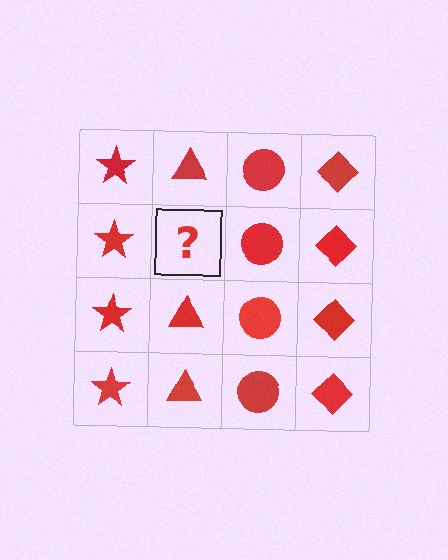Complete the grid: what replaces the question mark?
The question mark should be replaced with a red triangle.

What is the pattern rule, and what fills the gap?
The rule is that each column has a consistent shape. The gap should be filled with a red triangle.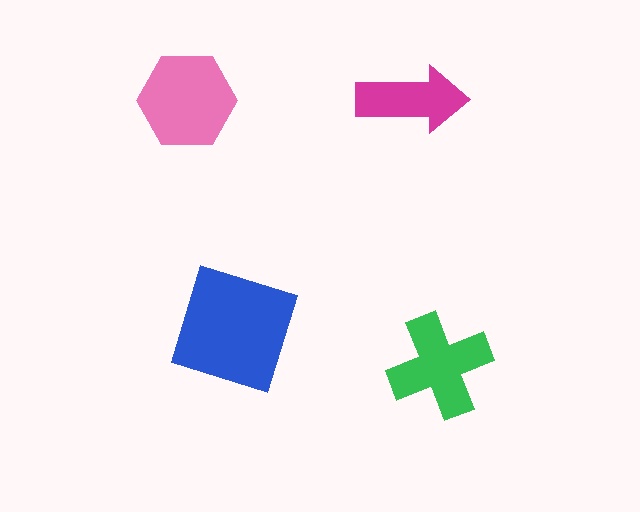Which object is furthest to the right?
The green cross is rightmost.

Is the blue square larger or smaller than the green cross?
Larger.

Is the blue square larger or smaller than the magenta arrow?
Larger.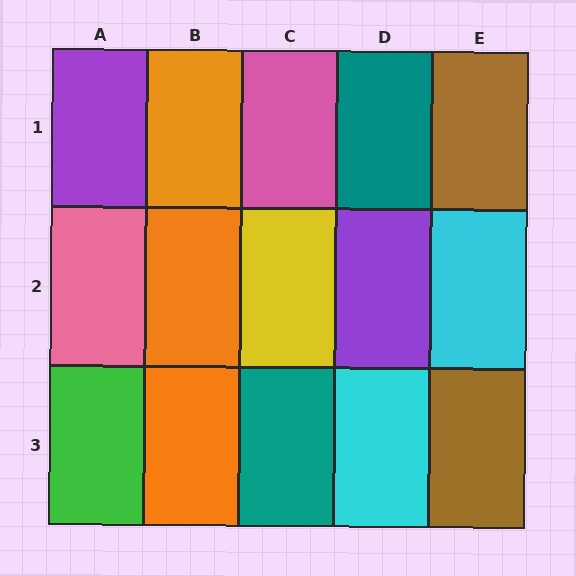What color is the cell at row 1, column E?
Brown.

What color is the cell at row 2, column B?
Orange.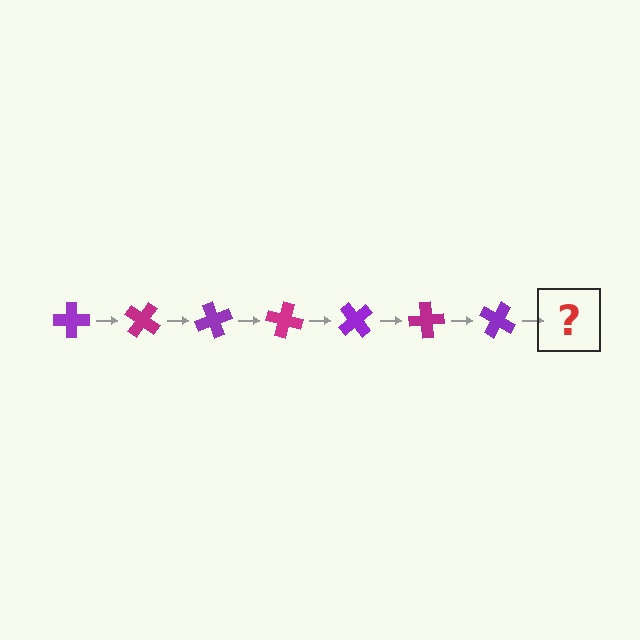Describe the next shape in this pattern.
It should be a magenta cross, rotated 245 degrees from the start.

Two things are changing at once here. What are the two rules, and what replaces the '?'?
The two rules are that it rotates 35 degrees each step and the color cycles through purple and magenta. The '?' should be a magenta cross, rotated 245 degrees from the start.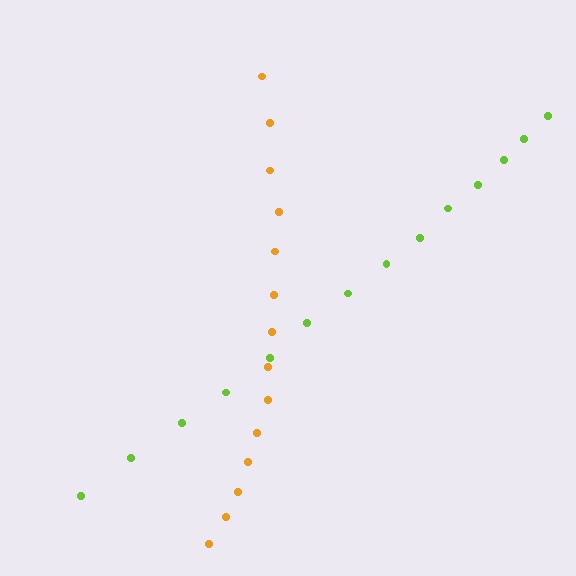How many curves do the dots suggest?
There are 2 distinct paths.